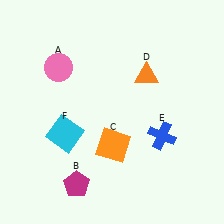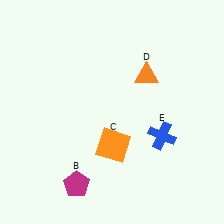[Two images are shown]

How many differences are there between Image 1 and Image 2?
There are 2 differences between the two images.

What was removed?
The pink circle (A), the cyan square (F) were removed in Image 2.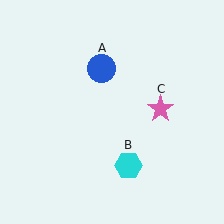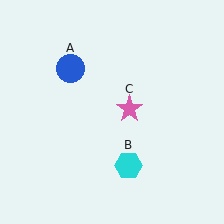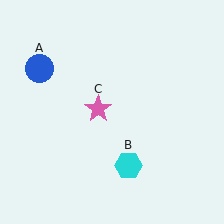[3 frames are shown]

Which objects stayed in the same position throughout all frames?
Cyan hexagon (object B) remained stationary.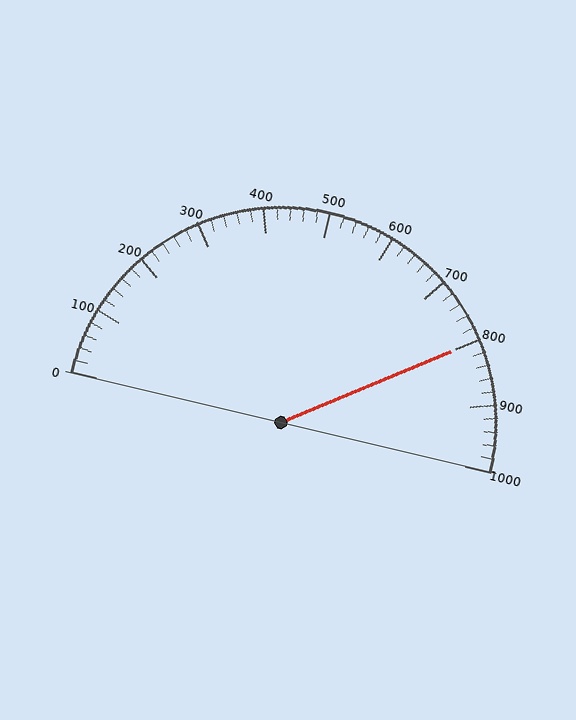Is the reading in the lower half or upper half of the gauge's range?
The reading is in the upper half of the range (0 to 1000).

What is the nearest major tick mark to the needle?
The nearest major tick mark is 800.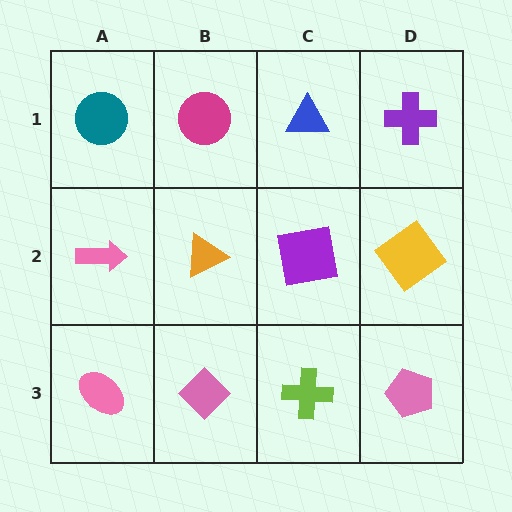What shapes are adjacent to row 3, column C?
A purple square (row 2, column C), a pink diamond (row 3, column B), a pink pentagon (row 3, column D).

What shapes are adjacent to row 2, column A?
A teal circle (row 1, column A), a pink ellipse (row 3, column A), an orange triangle (row 2, column B).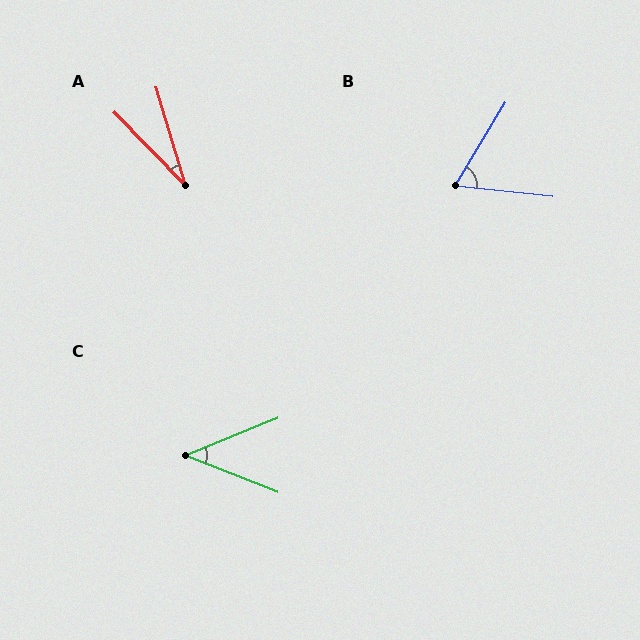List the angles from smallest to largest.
A (28°), C (43°), B (65°).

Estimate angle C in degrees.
Approximately 43 degrees.